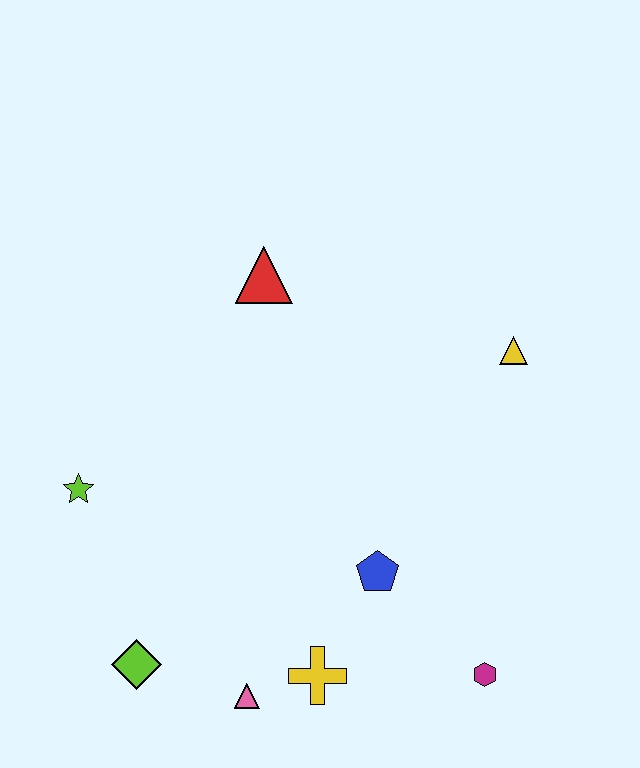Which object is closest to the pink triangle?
The yellow cross is closest to the pink triangle.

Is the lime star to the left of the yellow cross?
Yes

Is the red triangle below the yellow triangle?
No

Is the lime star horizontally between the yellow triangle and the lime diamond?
No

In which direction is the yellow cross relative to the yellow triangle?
The yellow cross is below the yellow triangle.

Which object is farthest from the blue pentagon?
The red triangle is farthest from the blue pentagon.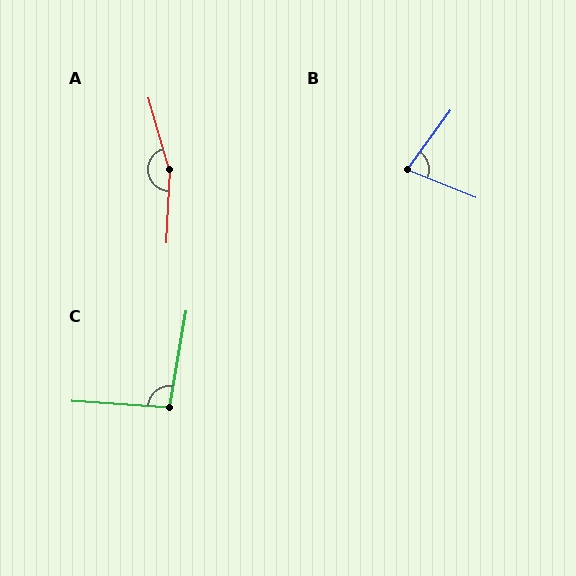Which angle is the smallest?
B, at approximately 75 degrees.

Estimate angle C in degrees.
Approximately 96 degrees.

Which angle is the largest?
A, at approximately 161 degrees.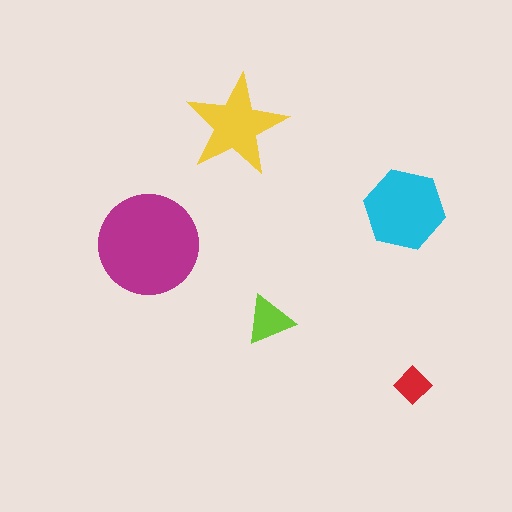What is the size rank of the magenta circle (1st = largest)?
1st.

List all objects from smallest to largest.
The red diamond, the lime triangle, the yellow star, the cyan hexagon, the magenta circle.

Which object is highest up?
The yellow star is topmost.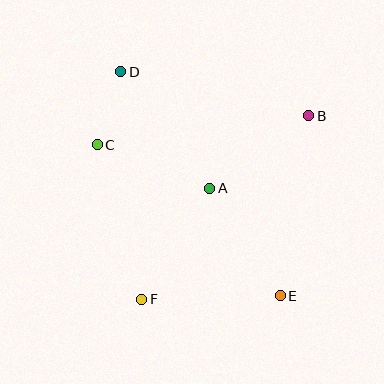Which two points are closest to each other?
Points C and D are closest to each other.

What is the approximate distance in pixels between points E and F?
The distance between E and F is approximately 139 pixels.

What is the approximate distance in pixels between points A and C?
The distance between A and C is approximately 121 pixels.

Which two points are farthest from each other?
Points D and E are farthest from each other.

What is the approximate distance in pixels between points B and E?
The distance between B and E is approximately 182 pixels.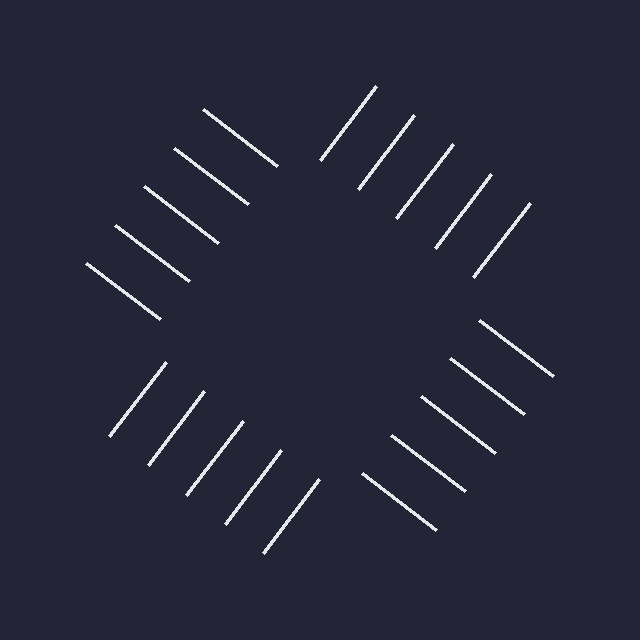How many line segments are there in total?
20 — 5 along each of the 4 edges.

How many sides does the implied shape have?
4 sides — the line-ends trace a square.